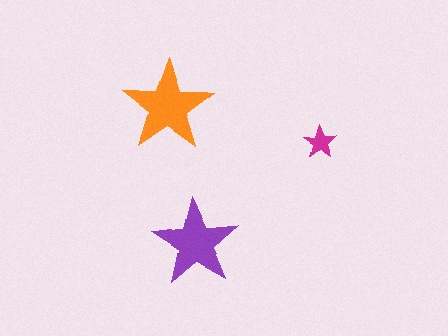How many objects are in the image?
There are 3 objects in the image.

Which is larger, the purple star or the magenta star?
The purple one.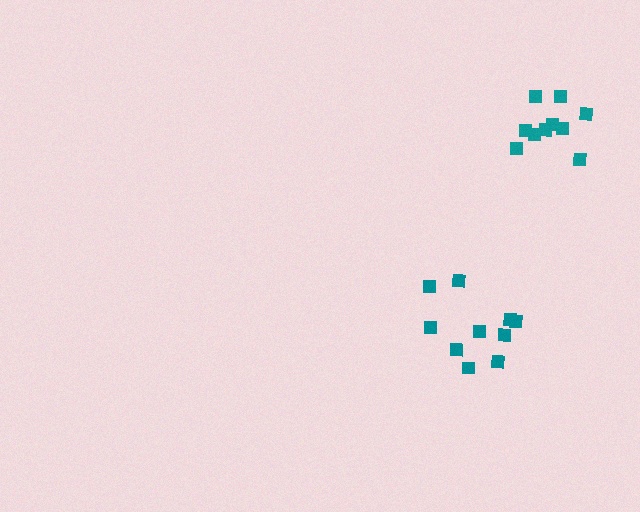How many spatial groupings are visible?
There are 2 spatial groupings.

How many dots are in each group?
Group 1: 10 dots, Group 2: 10 dots (20 total).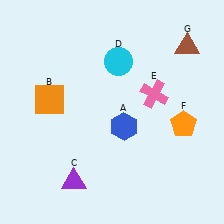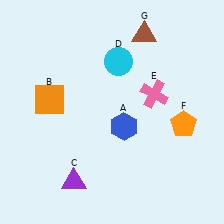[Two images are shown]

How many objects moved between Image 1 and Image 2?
1 object moved between the two images.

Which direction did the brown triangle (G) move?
The brown triangle (G) moved left.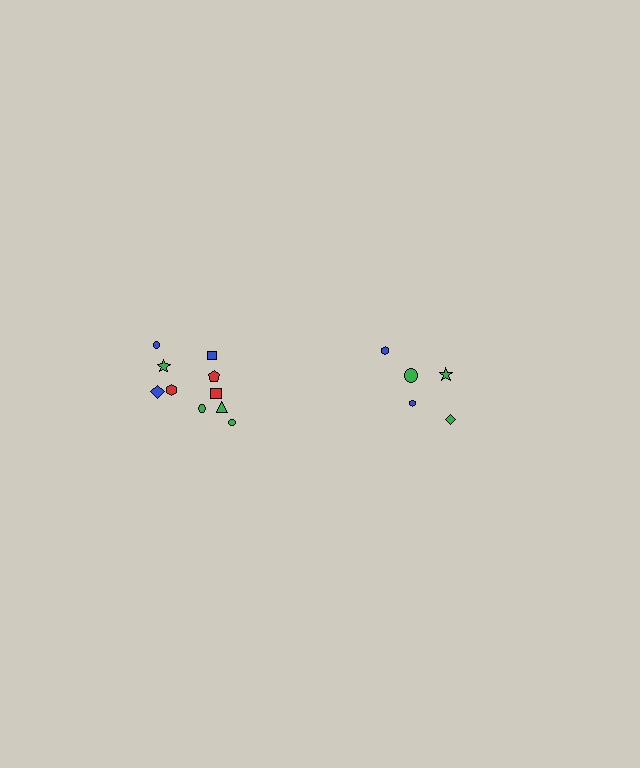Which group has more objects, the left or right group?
The left group.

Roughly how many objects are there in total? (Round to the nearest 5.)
Roughly 15 objects in total.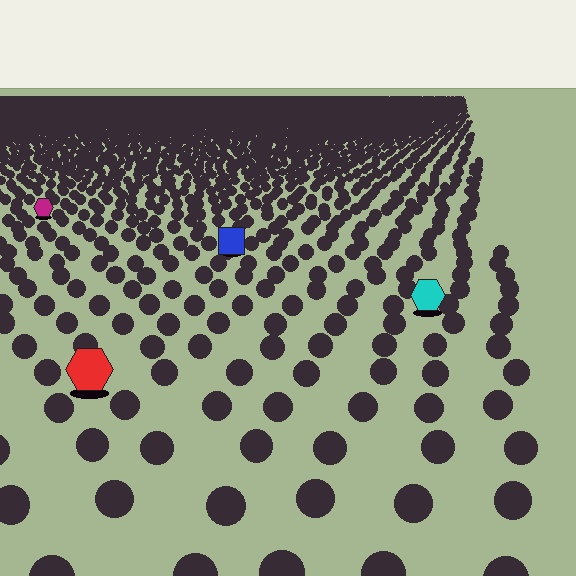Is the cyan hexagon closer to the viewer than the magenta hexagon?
Yes. The cyan hexagon is closer — you can tell from the texture gradient: the ground texture is coarser near it.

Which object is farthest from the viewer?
The magenta hexagon is farthest from the viewer. It appears smaller and the ground texture around it is denser.